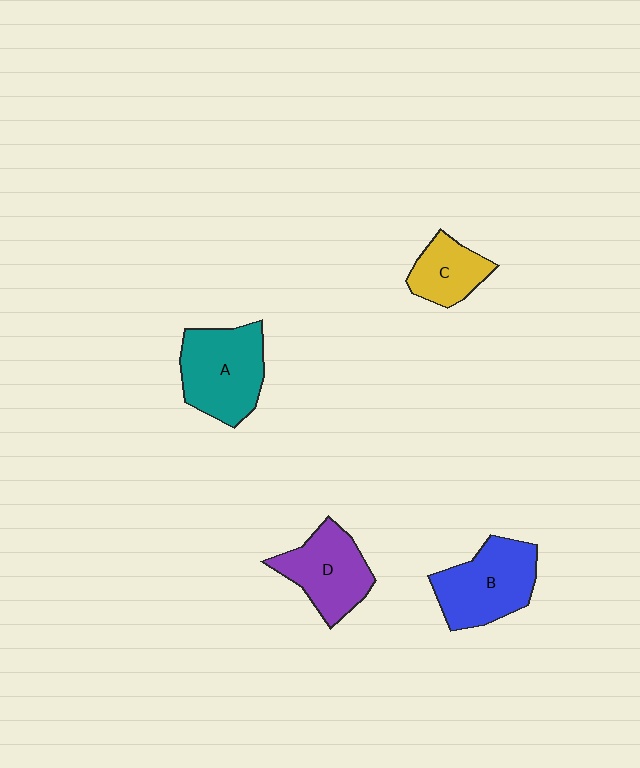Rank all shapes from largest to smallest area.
From largest to smallest: A (teal), B (blue), D (purple), C (yellow).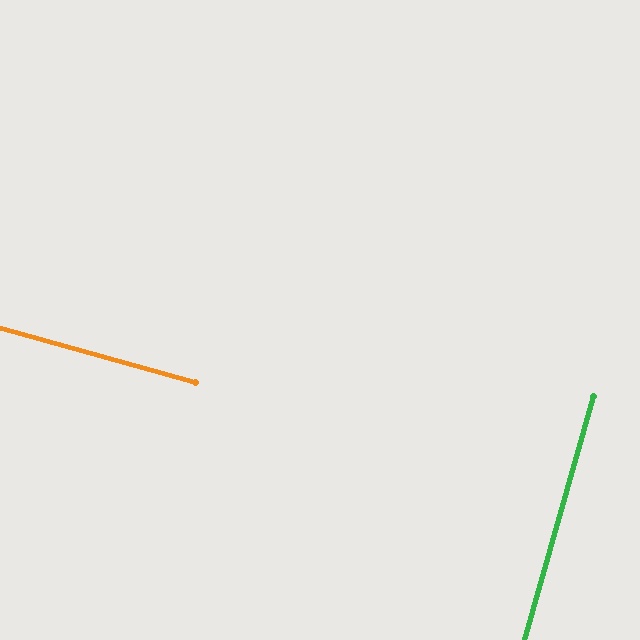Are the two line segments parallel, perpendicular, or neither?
Perpendicular — they meet at approximately 90°.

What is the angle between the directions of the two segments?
Approximately 90 degrees.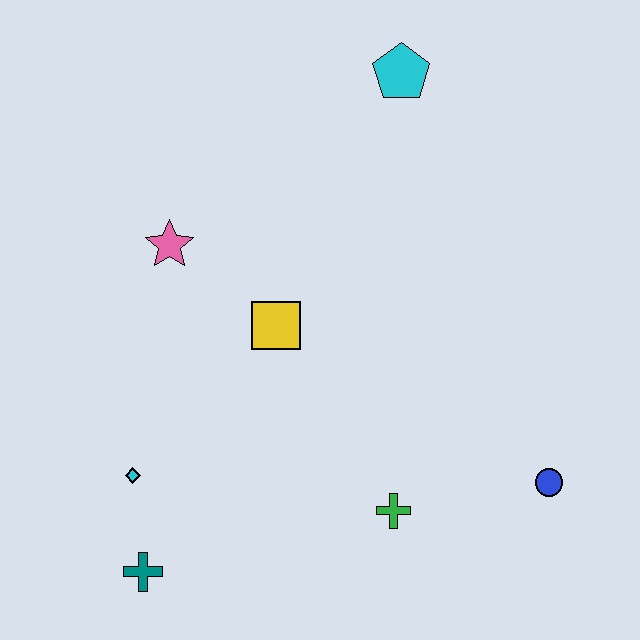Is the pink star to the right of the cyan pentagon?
No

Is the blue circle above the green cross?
Yes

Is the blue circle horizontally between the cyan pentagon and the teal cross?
No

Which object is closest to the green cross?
The blue circle is closest to the green cross.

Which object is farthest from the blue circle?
The pink star is farthest from the blue circle.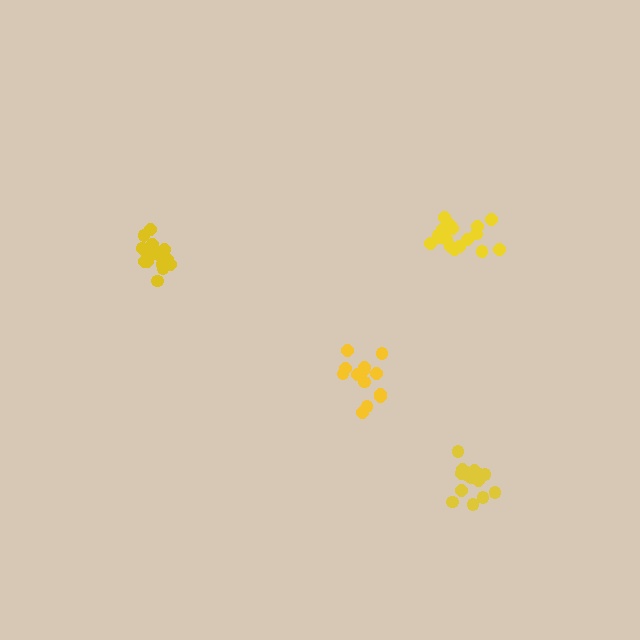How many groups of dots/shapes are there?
There are 4 groups.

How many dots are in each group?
Group 1: 18 dots, Group 2: 18 dots, Group 3: 18 dots, Group 4: 13 dots (67 total).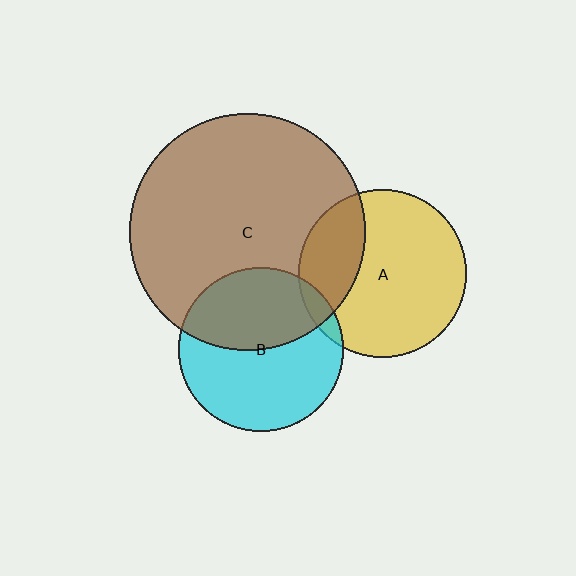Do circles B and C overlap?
Yes.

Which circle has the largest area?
Circle C (brown).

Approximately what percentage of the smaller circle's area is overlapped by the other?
Approximately 45%.